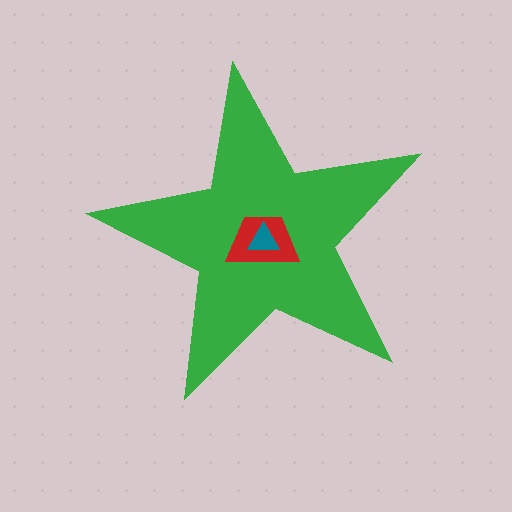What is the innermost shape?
The teal triangle.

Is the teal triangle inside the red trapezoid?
Yes.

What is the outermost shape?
The green star.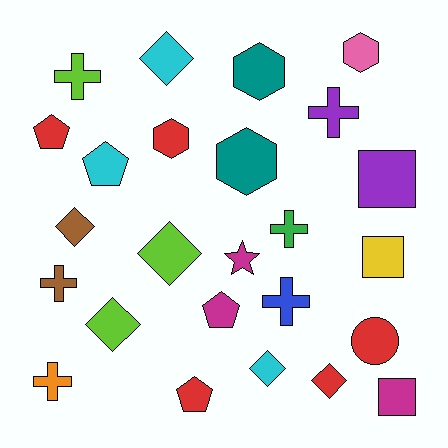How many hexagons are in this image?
There are 4 hexagons.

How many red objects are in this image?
There are 5 red objects.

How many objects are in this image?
There are 25 objects.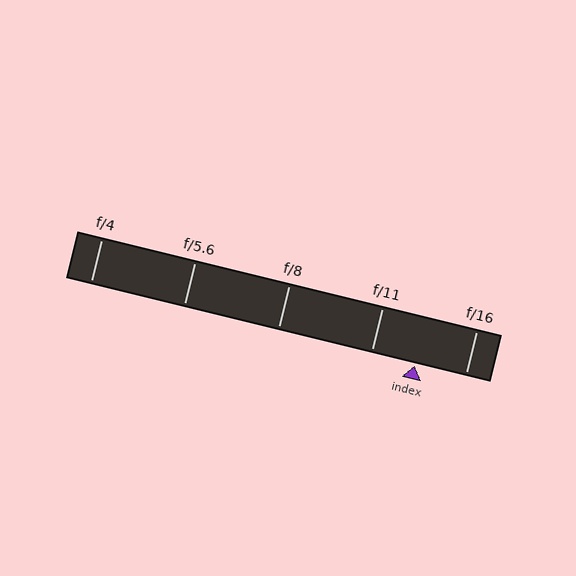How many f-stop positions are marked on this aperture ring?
There are 5 f-stop positions marked.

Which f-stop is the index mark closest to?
The index mark is closest to f/11.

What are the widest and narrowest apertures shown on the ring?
The widest aperture shown is f/4 and the narrowest is f/16.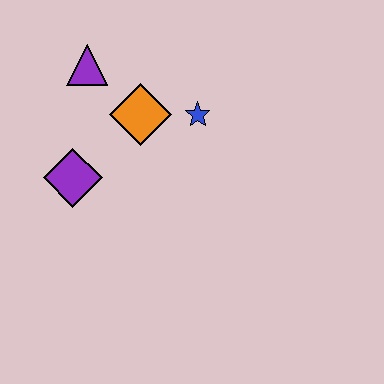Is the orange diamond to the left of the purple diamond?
No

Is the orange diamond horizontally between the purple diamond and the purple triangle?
No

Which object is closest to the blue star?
The orange diamond is closest to the blue star.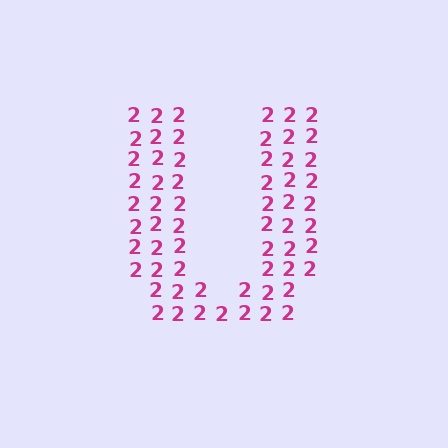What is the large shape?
The large shape is the letter U.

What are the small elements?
The small elements are digit 2's.